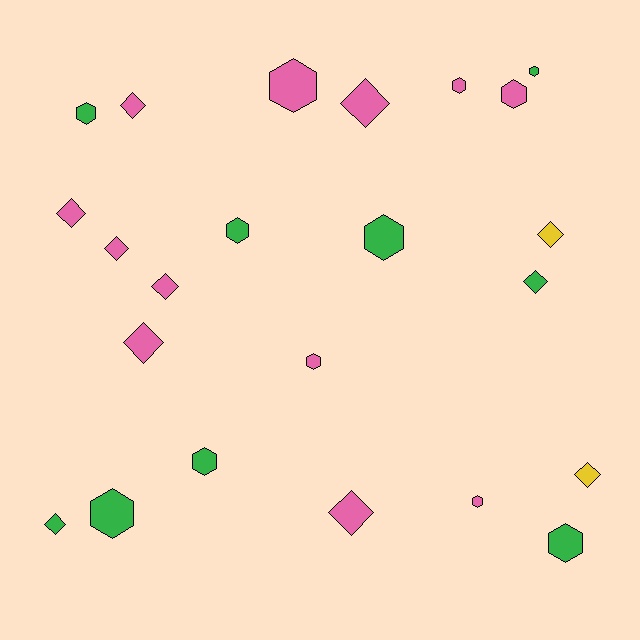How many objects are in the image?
There are 23 objects.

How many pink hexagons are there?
There are 5 pink hexagons.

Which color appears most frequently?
Pink, with 12 objects.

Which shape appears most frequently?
Hexagon, with 12 objects.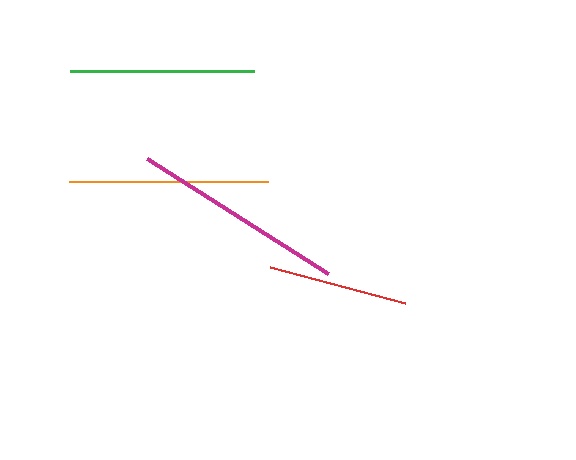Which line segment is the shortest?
The red line is the shortest at approximately 140 pixels.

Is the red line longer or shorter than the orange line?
The orange line is longer than the red line.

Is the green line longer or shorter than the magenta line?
The magenta line is longer than the green line.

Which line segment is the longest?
The magenta line is the longest at approximately 215 pixels.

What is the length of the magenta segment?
The magenta segment is approximately 215 pixels long.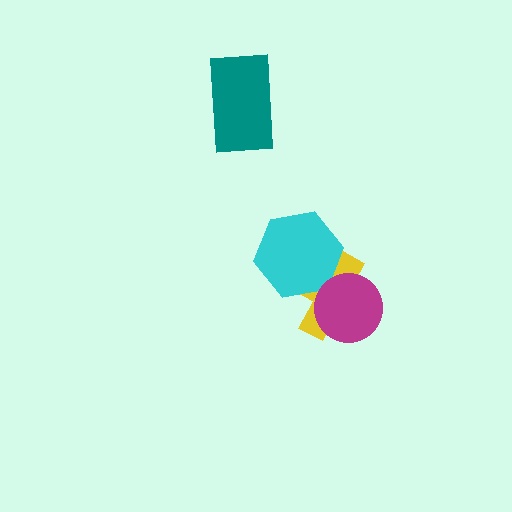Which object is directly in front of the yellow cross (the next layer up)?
The cyan hexagon is directly in front of the yellow cross.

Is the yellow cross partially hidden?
Yes, it is partially covered by another shape.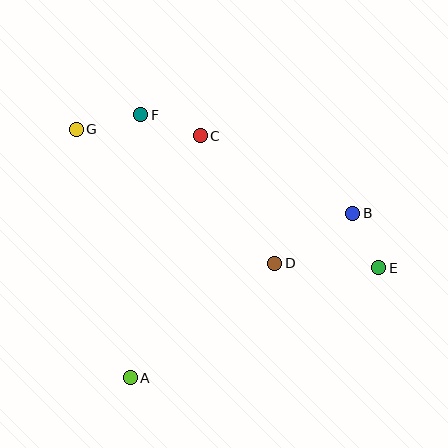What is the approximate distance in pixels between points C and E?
The distance between C and E is approximately 222 pixels.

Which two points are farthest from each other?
Points E and G are farthest from each other.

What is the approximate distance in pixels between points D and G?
The distance between D and G is approximately 239 pixels.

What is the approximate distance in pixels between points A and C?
The distance between A and C is approximately 252 pixels.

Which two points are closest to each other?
Points B and E are closest to each other.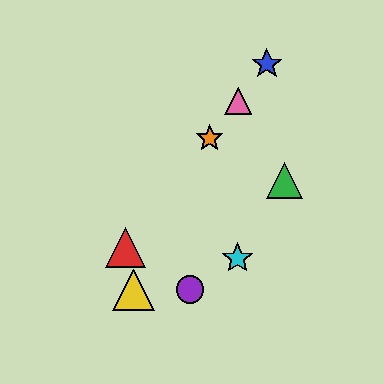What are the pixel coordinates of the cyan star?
The cyan star is at (238, 258).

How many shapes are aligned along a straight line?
4 shapes (the red triangle, the blue star, the orange star, the pink triangle) are aligned along a straight line.